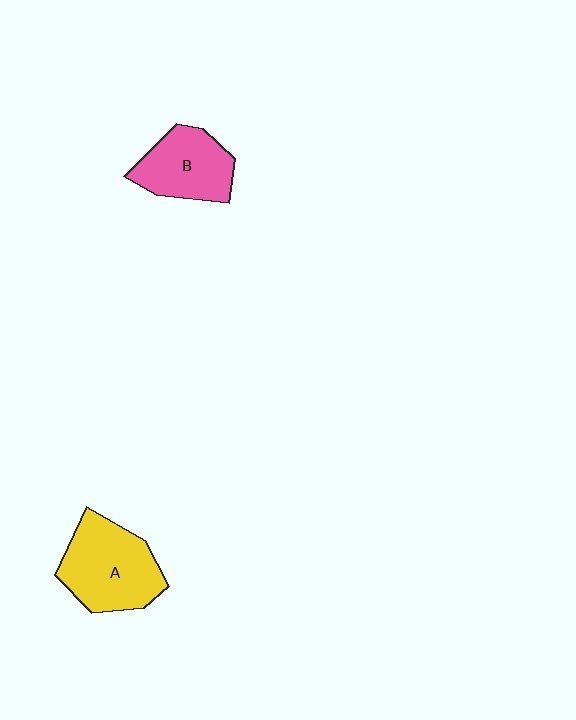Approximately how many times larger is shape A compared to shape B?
Approximately 1.3 times.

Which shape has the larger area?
Shape A (yellow).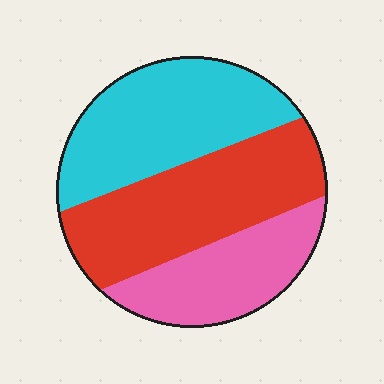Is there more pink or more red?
Red.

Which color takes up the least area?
Pink, at roughly 25%.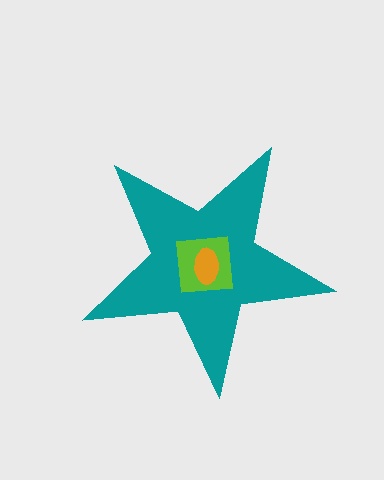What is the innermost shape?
The orange ellipse.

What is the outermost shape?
The teal star.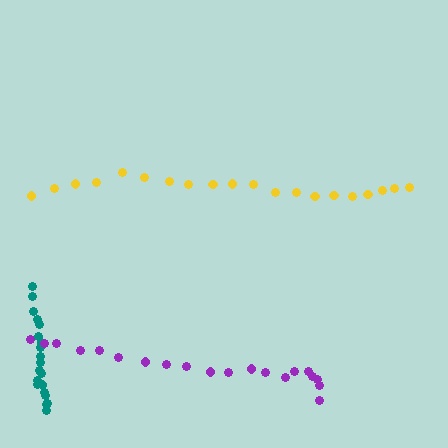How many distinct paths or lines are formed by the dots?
There are 3 distinct paths.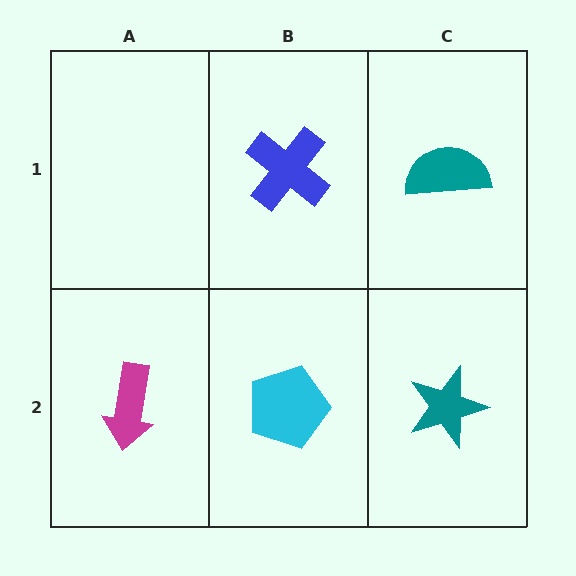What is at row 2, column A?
A magenta arrow.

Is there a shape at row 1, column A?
No, that cell is empty.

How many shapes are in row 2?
3 shapes.